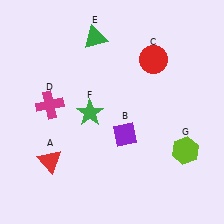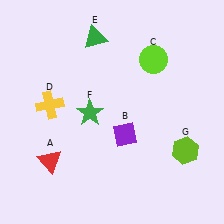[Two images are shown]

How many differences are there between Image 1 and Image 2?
There are 2 differences between the two images.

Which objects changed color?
C changed from red to lime. D changed from magenta to yellow.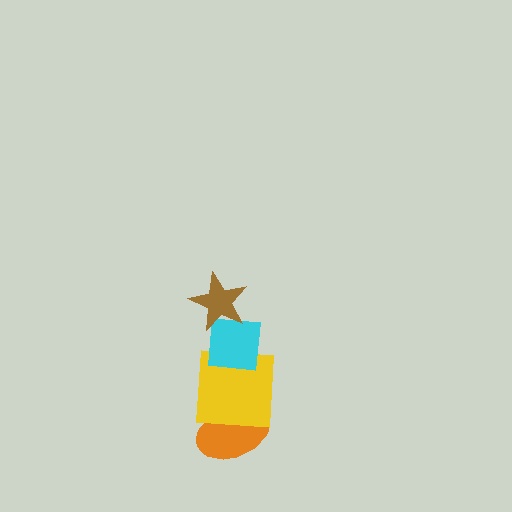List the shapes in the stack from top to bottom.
From top to bottom: the brown star, the cyan square, the yellow square, the orange ellipse.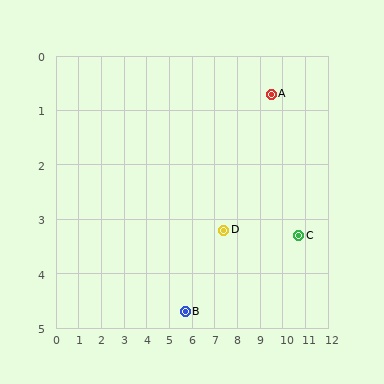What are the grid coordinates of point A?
Point A is at approximately (9.5, 0.7).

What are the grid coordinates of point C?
Point C is at approximately (10.7, 3.3).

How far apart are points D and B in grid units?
Points D and B are about 2.3 grid units apart.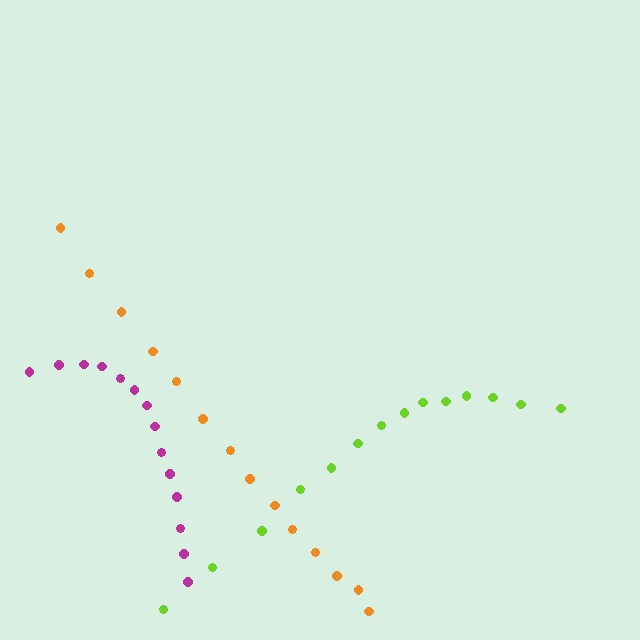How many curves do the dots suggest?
There are 3 distinct paths.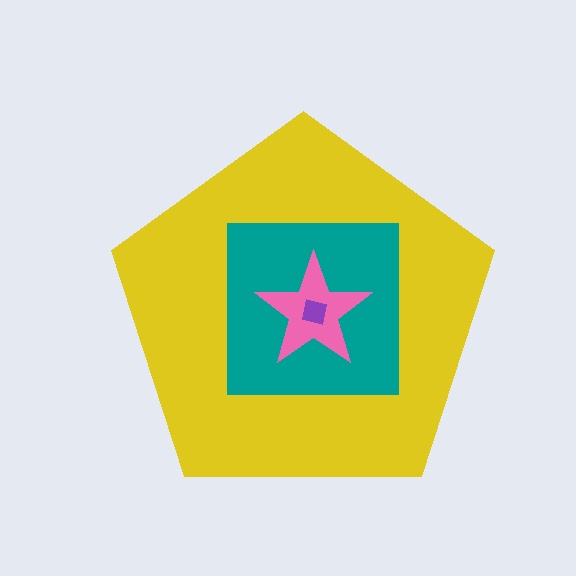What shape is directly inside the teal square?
The pink star.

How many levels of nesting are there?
4.